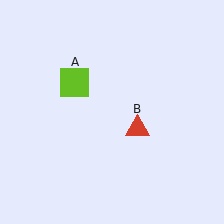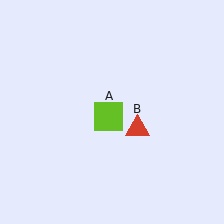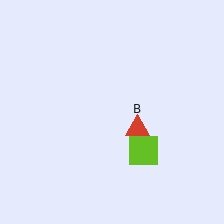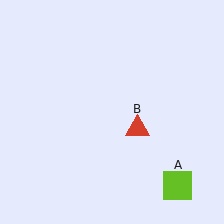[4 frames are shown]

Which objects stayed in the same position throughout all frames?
Red triangle (object B) remained stationary.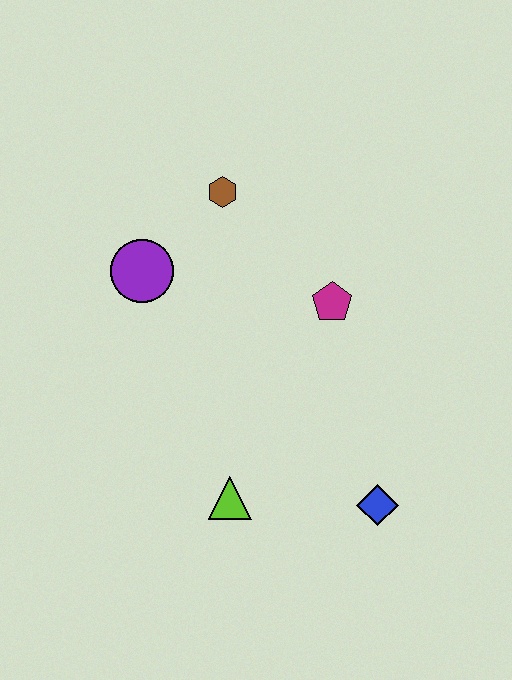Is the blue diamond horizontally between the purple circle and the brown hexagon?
No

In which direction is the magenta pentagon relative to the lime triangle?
The magenta pentagon is above the lime triangle.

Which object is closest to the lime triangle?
The blue diamond is closest to the lime triangle.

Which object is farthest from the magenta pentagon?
The lime triangle is farthest from the magenta pentagon.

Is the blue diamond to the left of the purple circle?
No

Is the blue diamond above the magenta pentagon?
No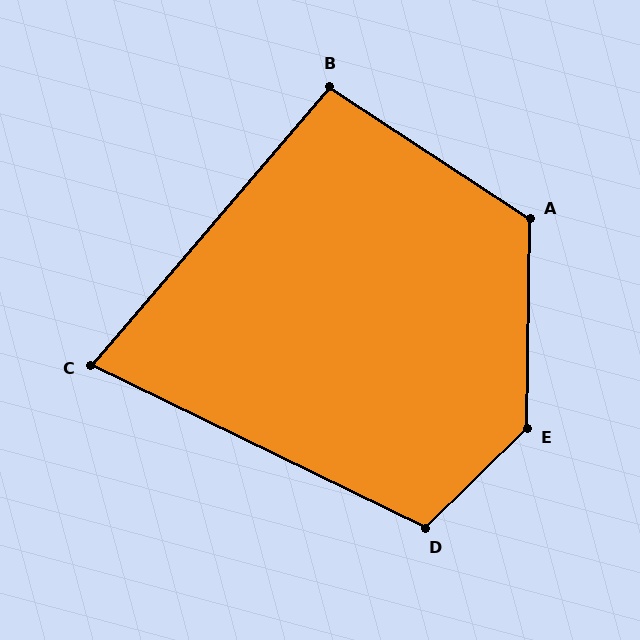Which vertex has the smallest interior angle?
C, at approximately 75 degrees.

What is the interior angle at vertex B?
Approximately 97 degrees (obtuse).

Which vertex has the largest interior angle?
E, at approximately 136 degrees.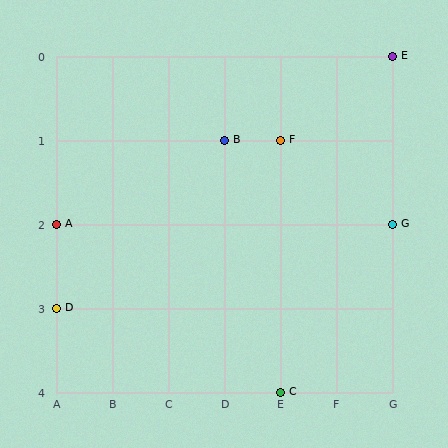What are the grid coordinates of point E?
Point E is at grid coordinates (G, 0).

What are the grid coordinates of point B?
Point B is at grid coordinates (D, 1).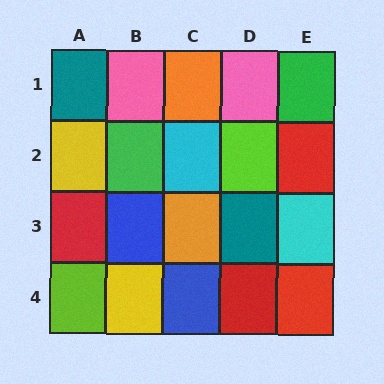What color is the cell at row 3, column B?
Blue.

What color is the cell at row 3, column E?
Cyan.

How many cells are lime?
2 cells are lime.